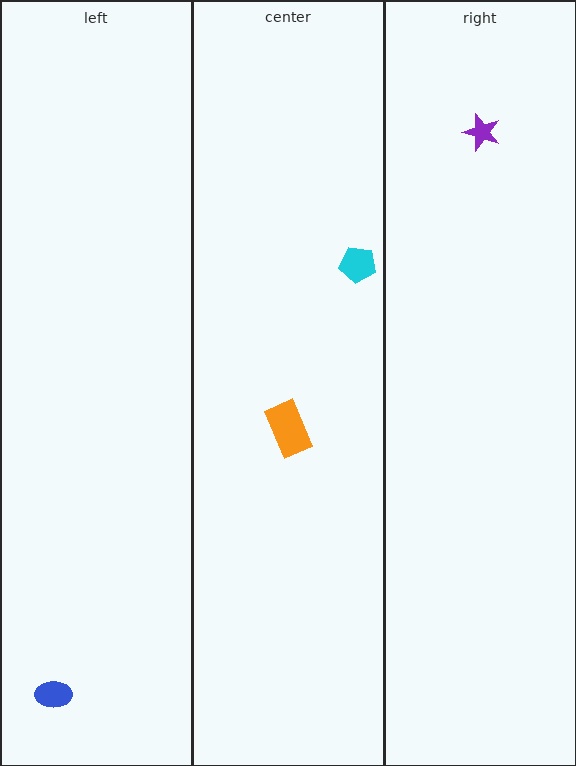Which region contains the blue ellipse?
The left region.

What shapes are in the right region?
The purple star.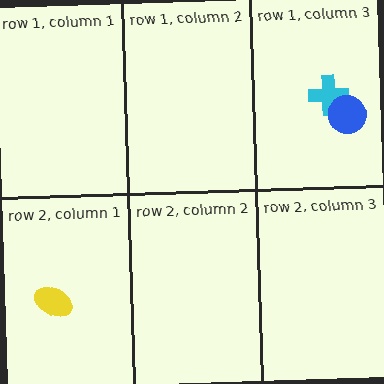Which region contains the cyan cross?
The row 1, column 3 region.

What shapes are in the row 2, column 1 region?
The yellow ellipse.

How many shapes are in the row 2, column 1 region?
1.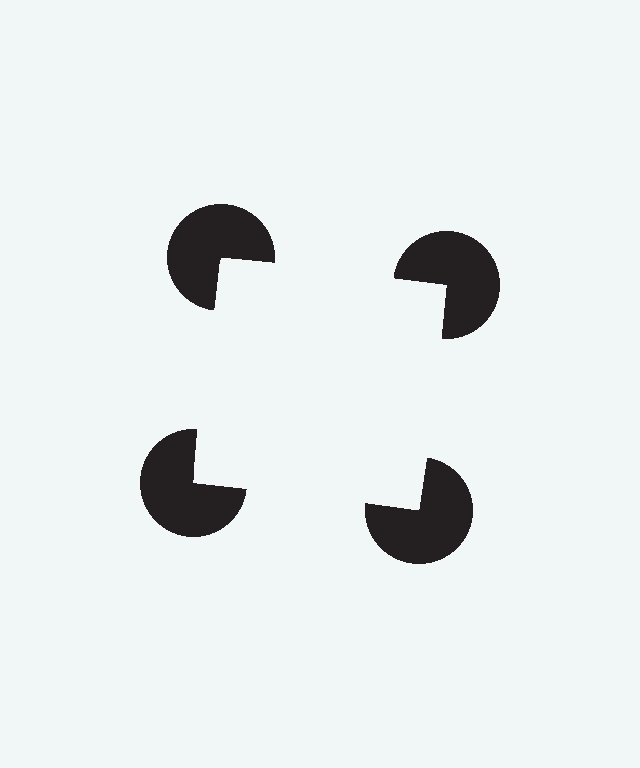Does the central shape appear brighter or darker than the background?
It typically appears slightly brighter than the background, even though no actual brightness change is drawn.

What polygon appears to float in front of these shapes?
An illusory square — its edges are inferred from the aligned wedge cuts in the pac-man discs, not physically drawn.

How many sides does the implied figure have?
4 sides.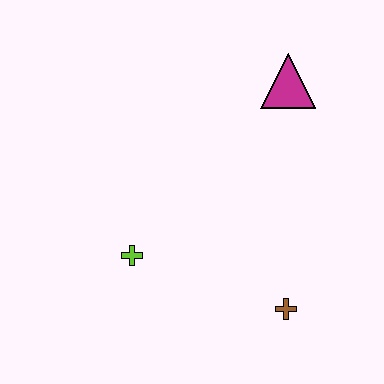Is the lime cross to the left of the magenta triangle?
Yes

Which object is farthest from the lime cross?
The magenta triangle is farthest from the lime cross.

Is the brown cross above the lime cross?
No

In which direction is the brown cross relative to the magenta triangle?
The brown cross is below the magenta triangle.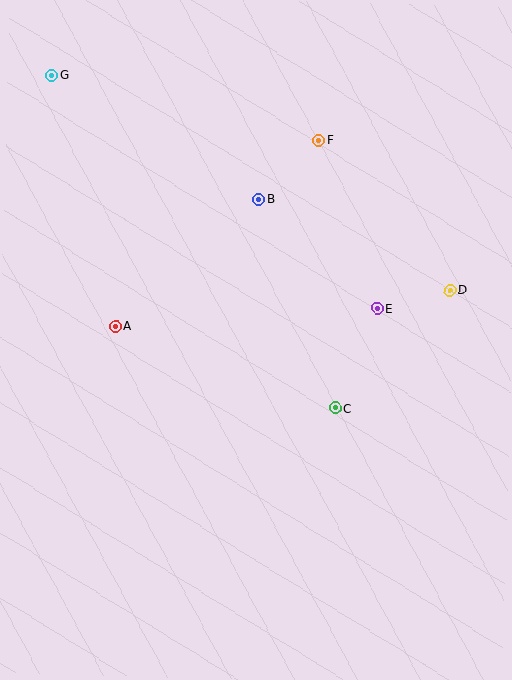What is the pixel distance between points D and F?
The distance between D and F is 199 pixels.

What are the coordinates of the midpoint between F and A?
The midpoint between F and A is at (217, 233).